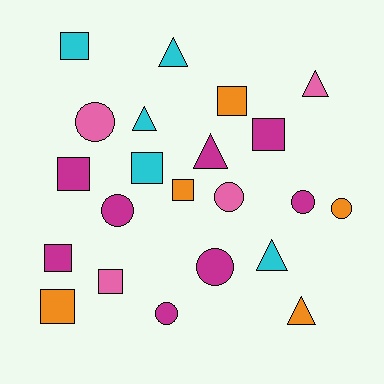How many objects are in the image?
There are 22 objects.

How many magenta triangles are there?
There is 1 magenta triangle.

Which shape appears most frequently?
Square, with 9 objects.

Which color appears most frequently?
Magenta, with 8 objects.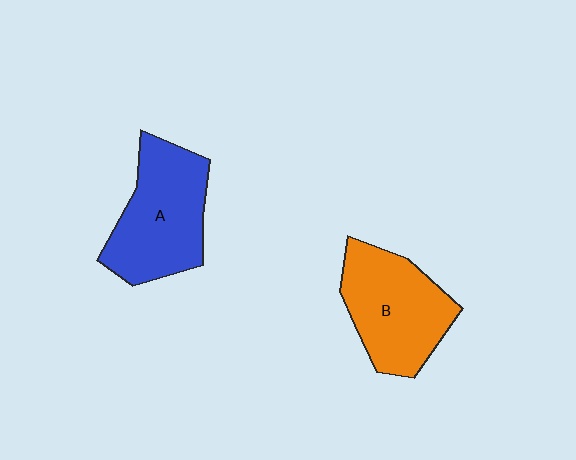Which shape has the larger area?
Shape A (blue).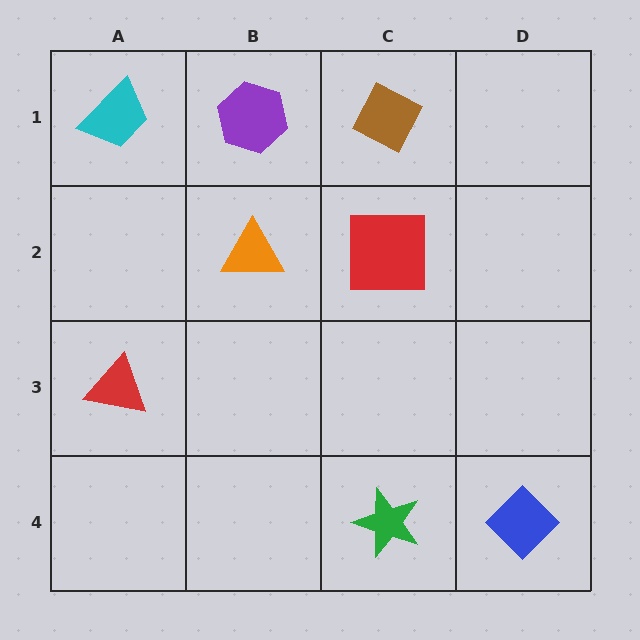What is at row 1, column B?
A purple hexagon.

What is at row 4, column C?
A green star.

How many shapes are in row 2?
2 shapes.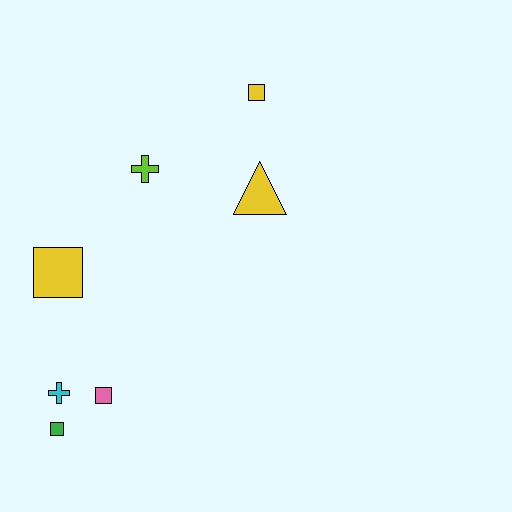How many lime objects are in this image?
There is 1 lime object.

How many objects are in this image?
There are 7 objects.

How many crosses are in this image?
There are 2 crosses.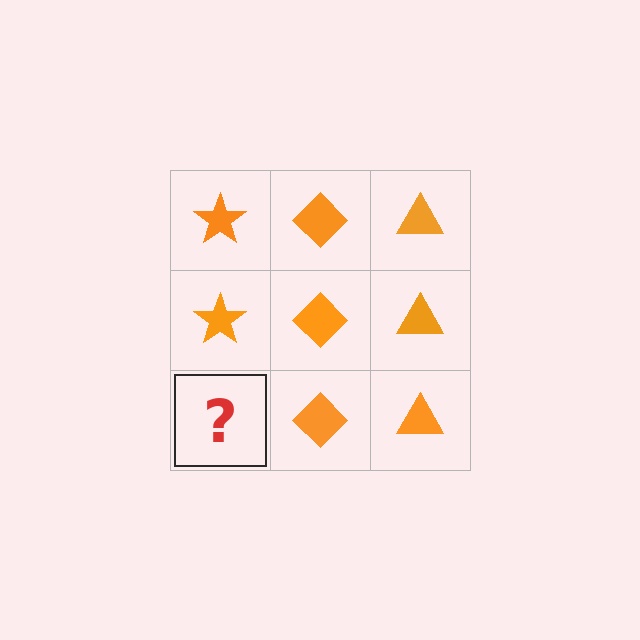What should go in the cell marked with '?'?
The missing cell should contain an orange star.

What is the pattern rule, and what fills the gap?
The rule is that each column has a consistent shape. The gap should be filled with an orange star.